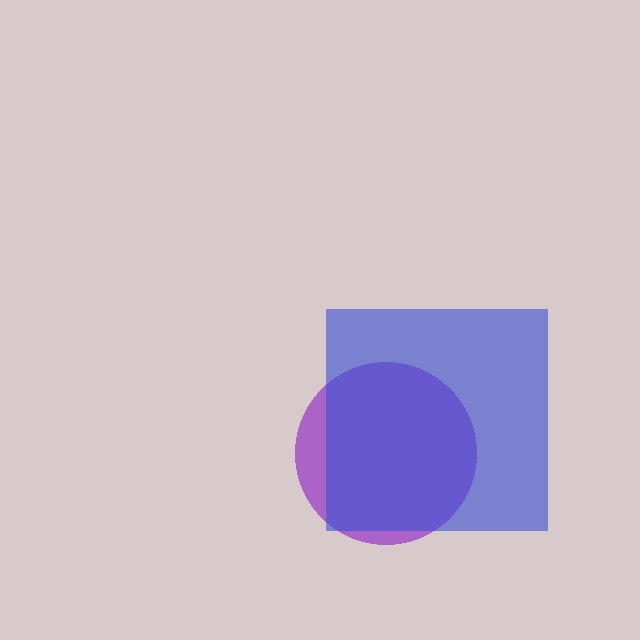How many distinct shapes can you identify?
There are 2 distinct shapes: a purple circle, a blue square.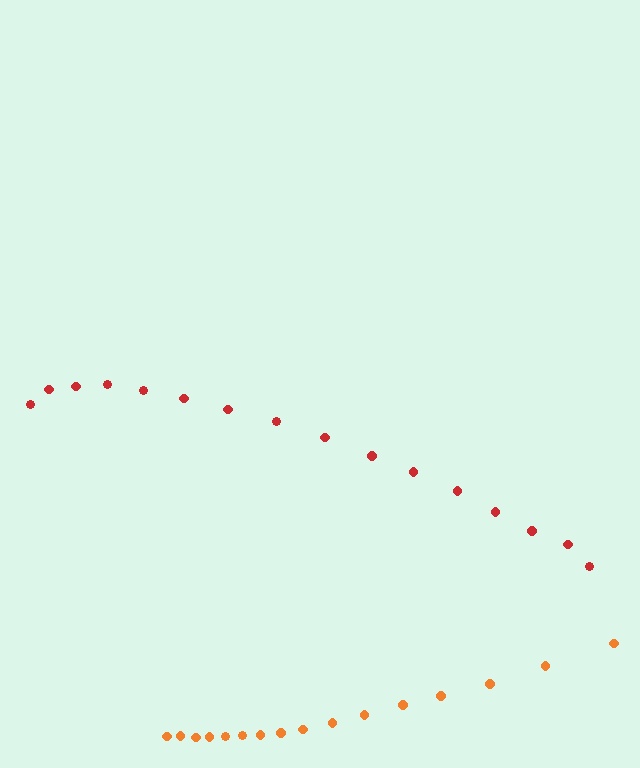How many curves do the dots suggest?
There are 2 distinct paths.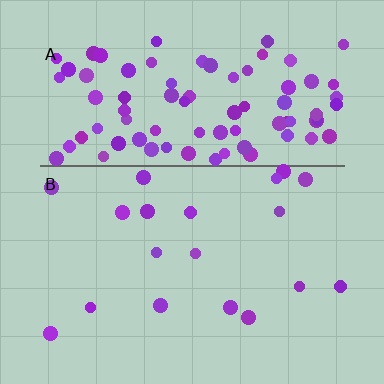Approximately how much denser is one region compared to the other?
Approximately 4.8× — region A over region B.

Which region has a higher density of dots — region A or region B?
A (the top).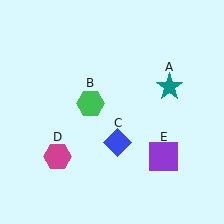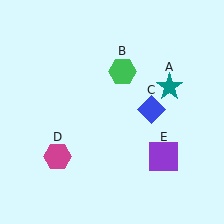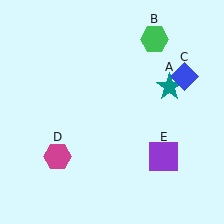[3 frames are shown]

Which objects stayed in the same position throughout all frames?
Teal star (object A) and magenta hexagon (object D) and purple square (object E) remained stationary.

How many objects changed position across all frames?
2 objects changed position: green hexagon (object B), blue diamond (object C).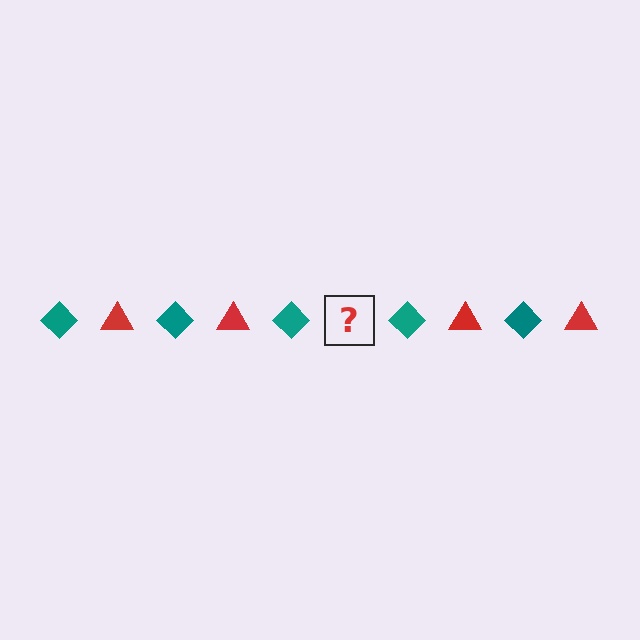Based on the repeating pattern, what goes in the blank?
The blank should be a red triangle.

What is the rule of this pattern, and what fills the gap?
The rule is that the pattern alternates between teal diamond and red triangle. The gap should be filled with a red triangle.